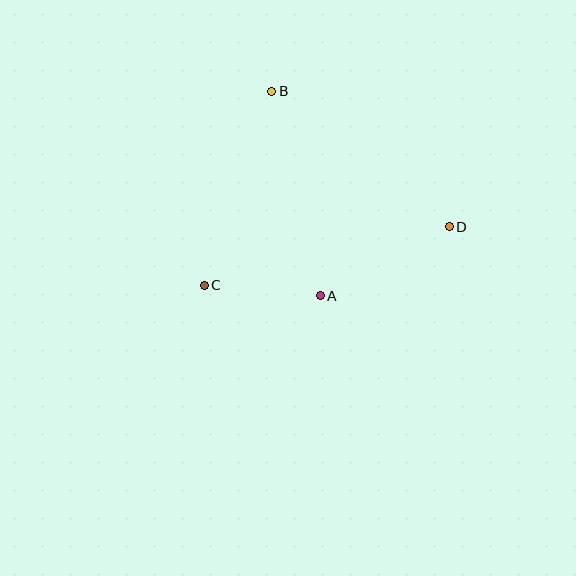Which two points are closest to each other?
Points A and C are closest to each other.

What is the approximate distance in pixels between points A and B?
The distance between A and B is approximately 210 pixels.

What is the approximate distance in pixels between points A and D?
The distance between A and D is approximately 146 pixels.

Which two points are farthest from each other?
Points C and D are farthest from each other.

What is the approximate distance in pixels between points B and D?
The distance between B and D is approximately 223 pixels.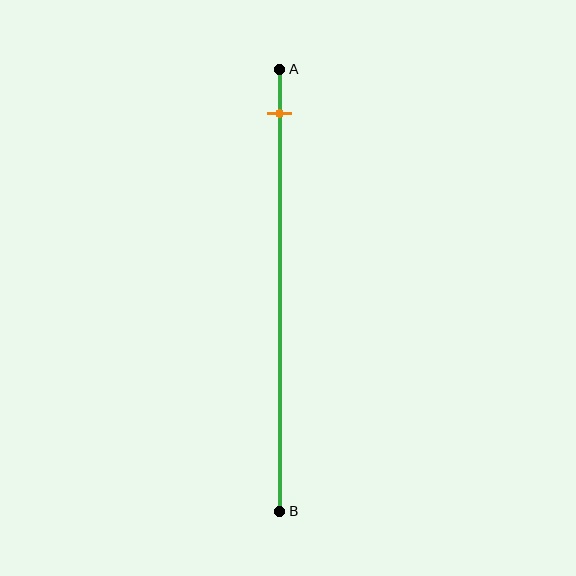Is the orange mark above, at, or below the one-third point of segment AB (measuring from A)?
The orange mark is above the one-third point of segment AB.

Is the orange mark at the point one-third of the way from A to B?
No, the mark is at about 10% from A, not at the 33% one-third point.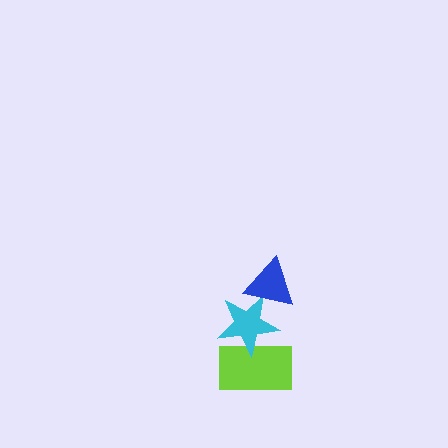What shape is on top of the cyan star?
The blue triangle is on top of the cyan star.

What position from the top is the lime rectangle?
The lime rectangle is 3rd from the top.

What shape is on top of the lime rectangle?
The cyan star is on top of the lime rectangle.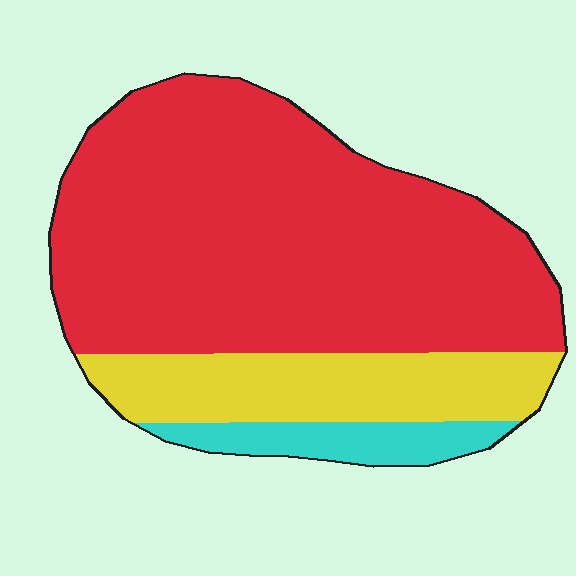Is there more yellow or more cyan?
Yellow.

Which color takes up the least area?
Cyan, at roughly 10%.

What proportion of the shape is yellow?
Yellow covers around 20% of the shape.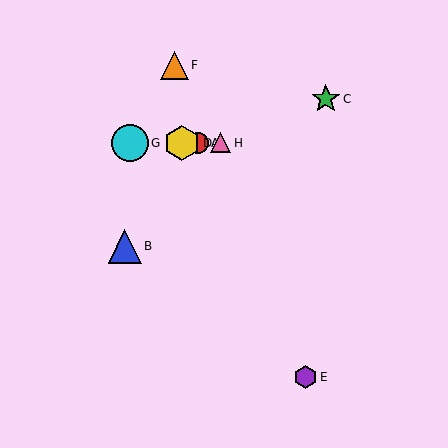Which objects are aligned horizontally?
Objects A, D, G, H are aligned horizontally.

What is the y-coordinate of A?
Object A is at y≈143.